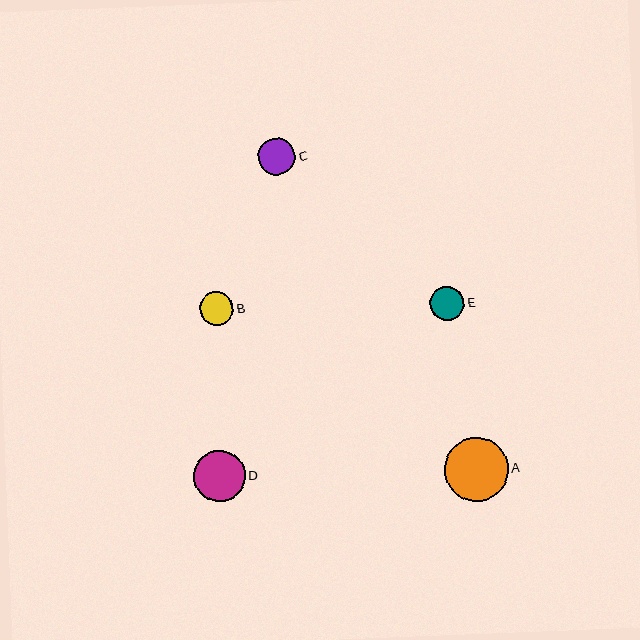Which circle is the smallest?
Circle B is the smallest with a size of approximately 34 pixels.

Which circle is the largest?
Circle A is the largest with a size of approximately 64 pixels.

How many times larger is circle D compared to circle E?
Circle D is approximately 1.5 times the size of circle E.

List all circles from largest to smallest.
From largest to smallest: A, D, C, E, B.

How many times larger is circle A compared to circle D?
Circle A is approximately 1.2 times the size of circle D.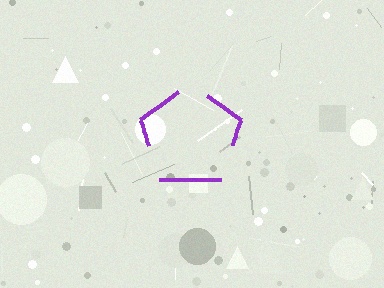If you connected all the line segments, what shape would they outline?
They would outline a pentagon.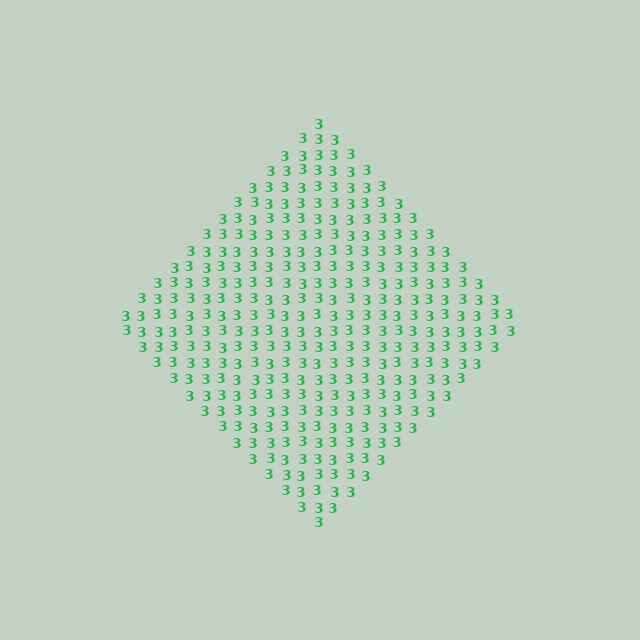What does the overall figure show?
The overall figure shows a diamond.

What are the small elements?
The small elements are digit 3's.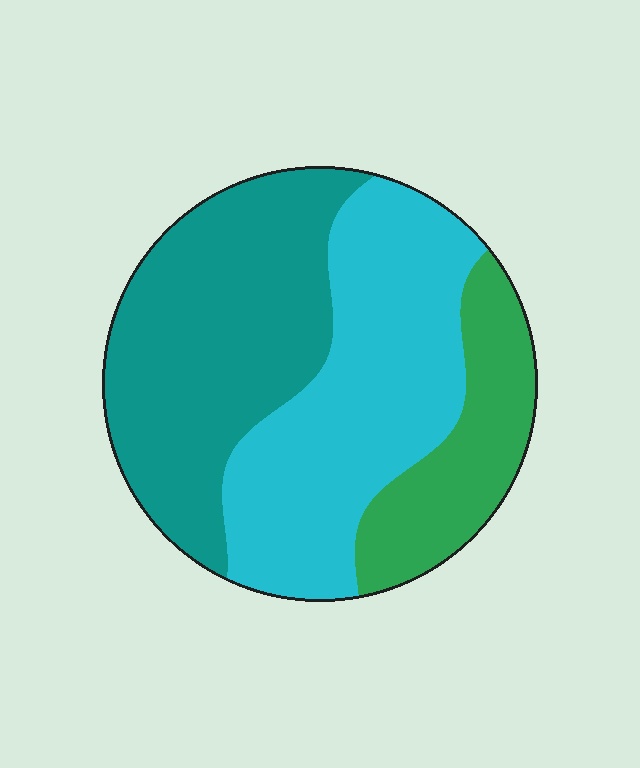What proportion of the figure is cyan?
Cyan takes up about two fifths (2/5) of the figure.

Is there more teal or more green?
Teal.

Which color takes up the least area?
Green, at roughly 20%.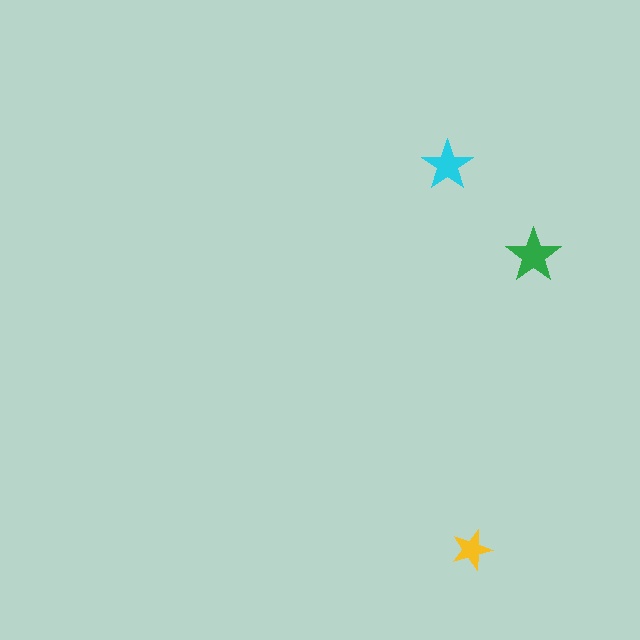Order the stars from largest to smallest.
the green one, the cyan one, the yellow one.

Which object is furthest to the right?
The green star is rightmost.